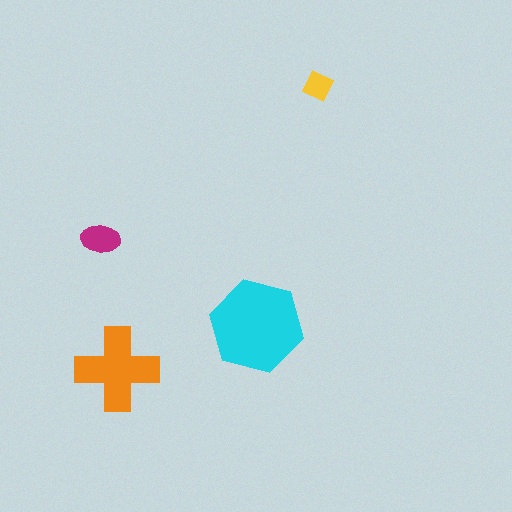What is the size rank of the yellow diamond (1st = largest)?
4th.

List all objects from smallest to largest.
The yellow diamond, the magenta ellipse, the orange cross, the cyan hexagon.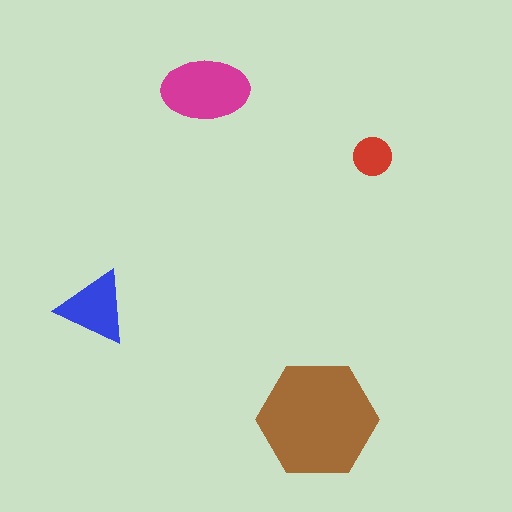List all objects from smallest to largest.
The red circle, the blue triangle, the magenta ellipse, the brown hexagon.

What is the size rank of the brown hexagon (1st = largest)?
1st.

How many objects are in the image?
There are 4 objects in the image.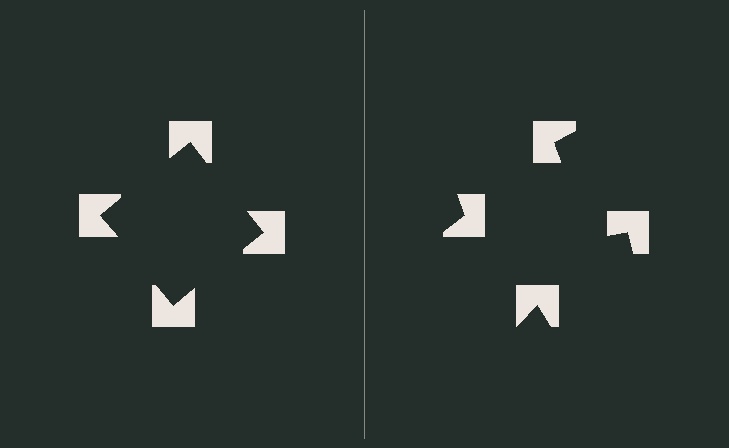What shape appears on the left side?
An illusory square.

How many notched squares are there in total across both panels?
8 — 4 on each side.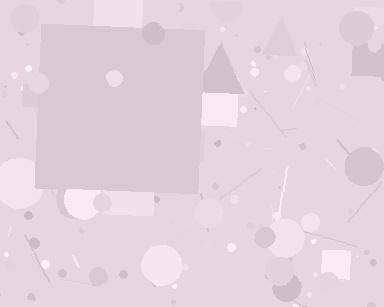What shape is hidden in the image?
A square is hidden in the image.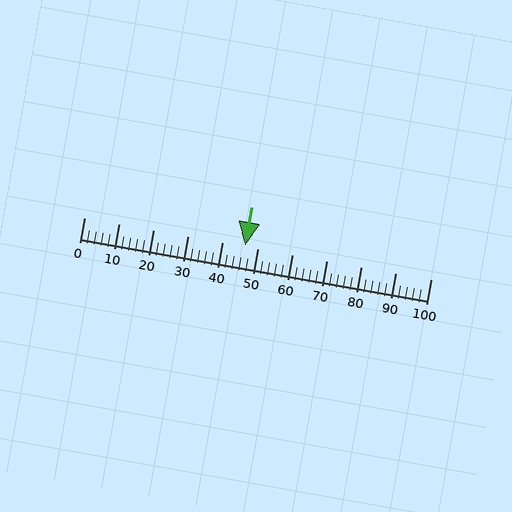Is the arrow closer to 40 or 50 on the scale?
The arrow is closer to 50.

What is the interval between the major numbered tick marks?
The major tick marks are spaced 10 units apart.